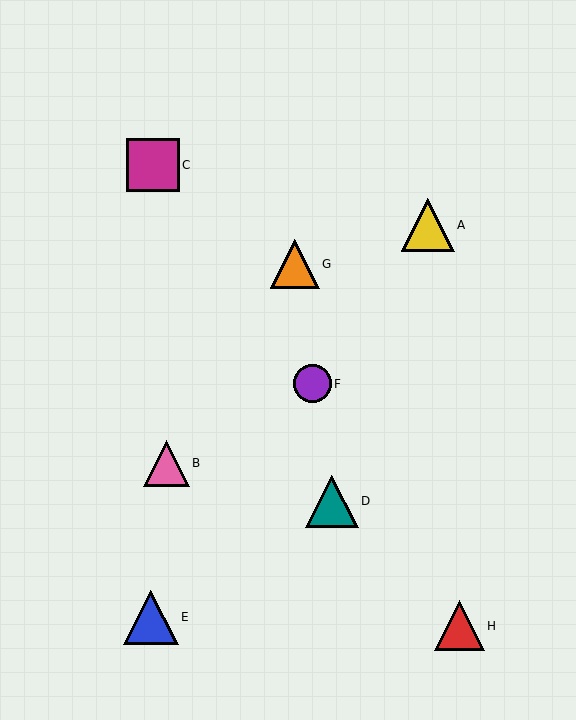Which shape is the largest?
The blue triangle (labeled E) is the largest.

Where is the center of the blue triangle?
The center of the blue triangle is at (151, 617).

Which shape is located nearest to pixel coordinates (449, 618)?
The red triangle (labeled H) at (460, 626) is nearest to that location.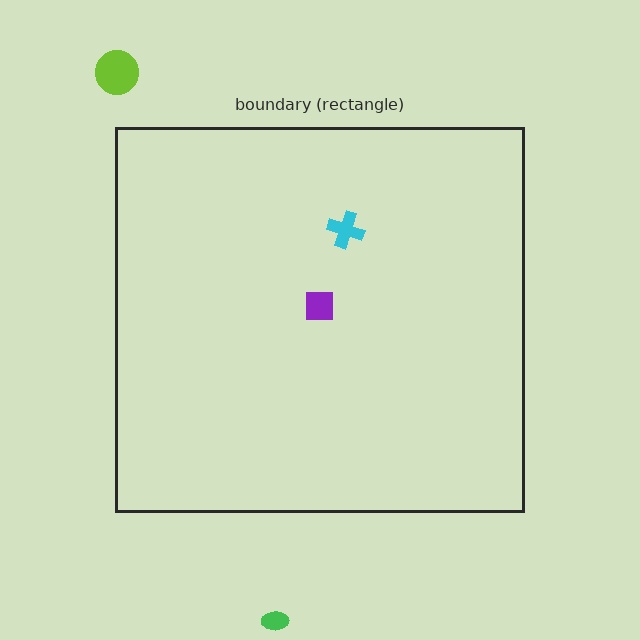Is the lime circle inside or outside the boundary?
Outside.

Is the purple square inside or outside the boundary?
Inside.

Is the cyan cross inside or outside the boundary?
Inside.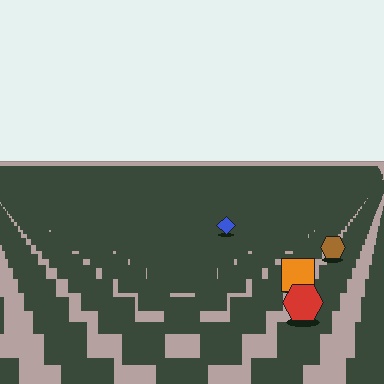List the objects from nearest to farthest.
From nearest to farthest: the red hexagon, the orange square, the brown hexagon, the blue diamond.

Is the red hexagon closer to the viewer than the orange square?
Yes. The red hexagon is closer — you can tell from the texture gradient: the ground texture is coarser near it.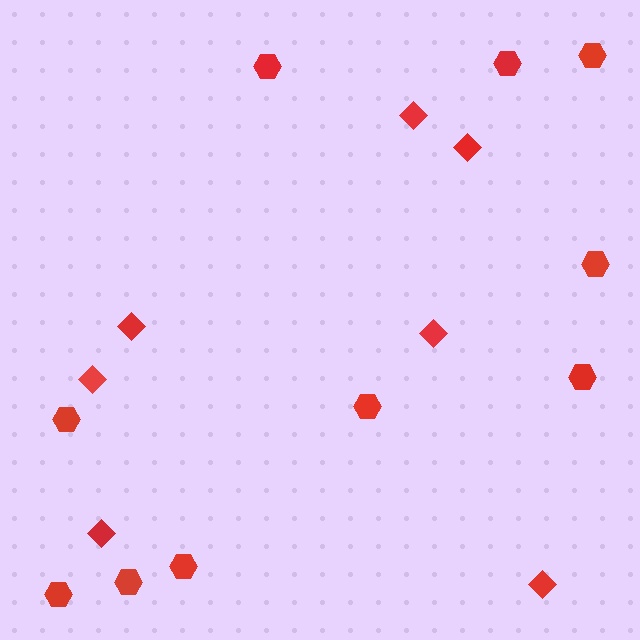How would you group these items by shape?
There are 2 groups: one group of hexagons (10) and one group of diamonds (7).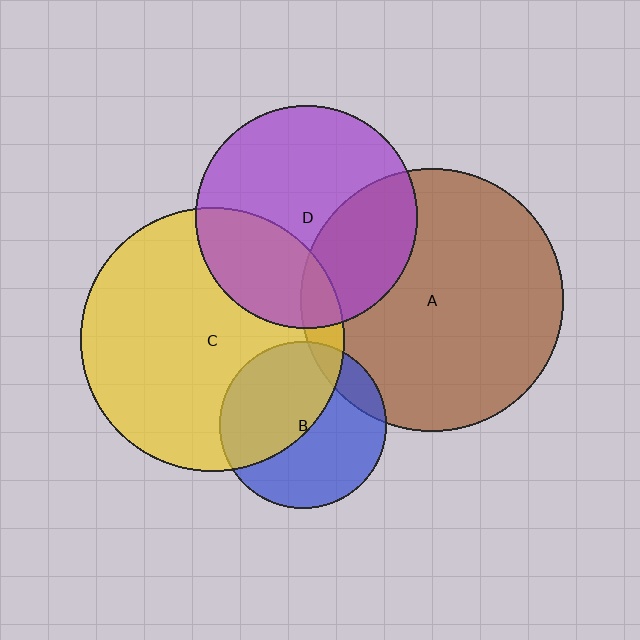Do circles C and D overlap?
Yes.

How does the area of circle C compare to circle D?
Approximately 1.4 times.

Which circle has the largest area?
Circle C (yellow).